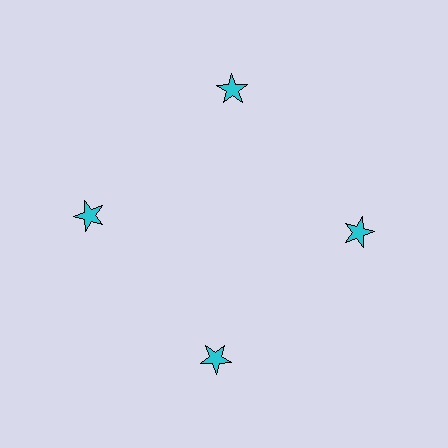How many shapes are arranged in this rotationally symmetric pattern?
There are 4 shapes, arranged in 4 groups of 1.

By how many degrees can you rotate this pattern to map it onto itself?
The pattern maps onto itself every 90 degrees of rotation.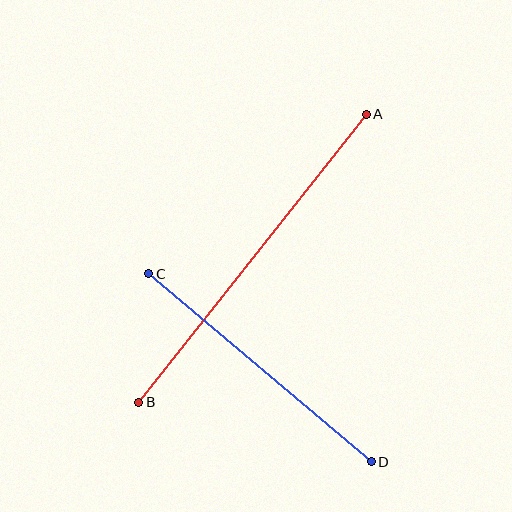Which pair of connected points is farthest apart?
Points A and B are farthest apart.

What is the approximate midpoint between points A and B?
The midpoint is at approximately (252, 258) pixels.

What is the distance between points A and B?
The distance is approximately 367 pixels.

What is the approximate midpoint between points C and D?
The midpoint is at approximately (260, 368) pixels.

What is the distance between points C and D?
The distance is approximately 291 pixels.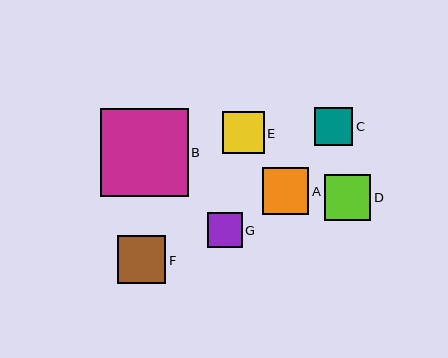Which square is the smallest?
Square G is the smallest with a size of approximately 35 pixels.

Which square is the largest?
Square B is the largest with a size of approximately 88 pixels.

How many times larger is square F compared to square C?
Square F is approximately 1.3 times the size of square C.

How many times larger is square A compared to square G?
Square A is approximately 1.3 times the size of square G.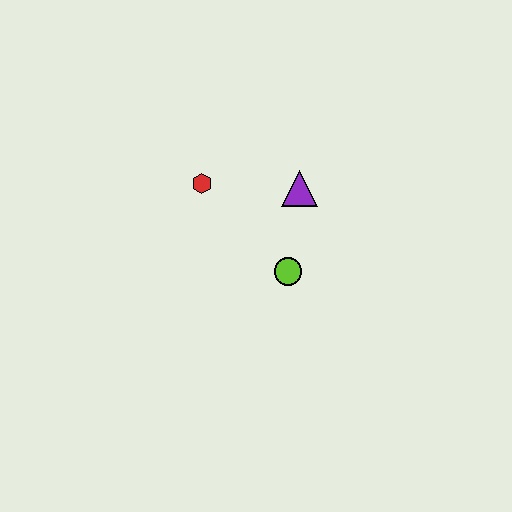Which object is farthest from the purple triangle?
The red hexagon is farthest from the purple triangle.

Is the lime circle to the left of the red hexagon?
No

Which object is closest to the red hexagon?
The purple triangle is closest to the red hexagon.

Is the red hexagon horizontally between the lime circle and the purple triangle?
No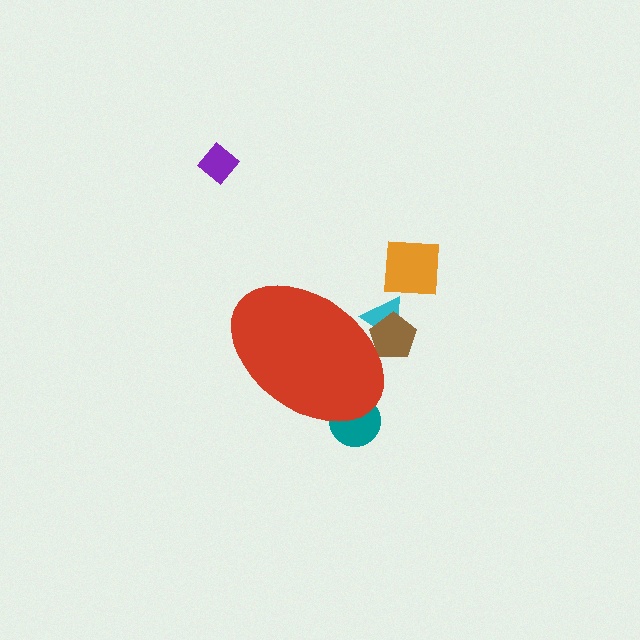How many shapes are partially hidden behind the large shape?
3 shapes are partially hidden.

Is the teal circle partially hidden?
Yes, the teal circle is partially hidden behind the red ellipse.